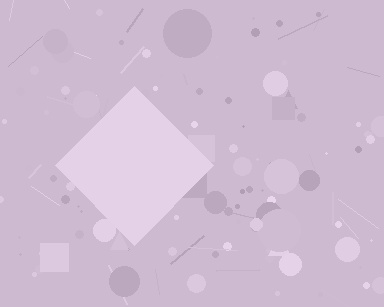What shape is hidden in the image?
A diamond is hidden in the image.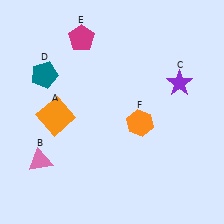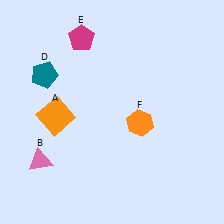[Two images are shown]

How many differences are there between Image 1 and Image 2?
There is 1 difference between the two images.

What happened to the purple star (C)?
The purple star (C) was removed in Image 2. It was in the top-right area of Image 1.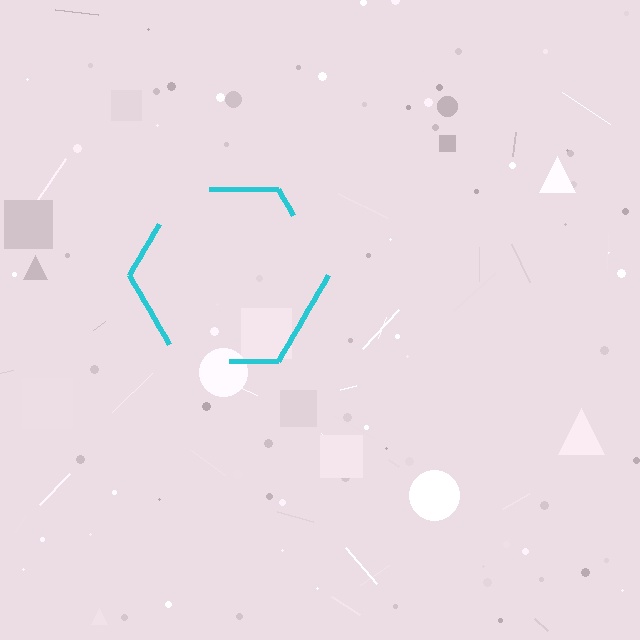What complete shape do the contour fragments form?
The contour fragments form a hexagon.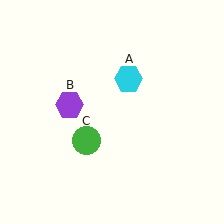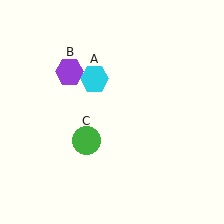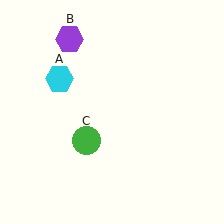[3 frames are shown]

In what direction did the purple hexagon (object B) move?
The purple hexagon (object B) moved up.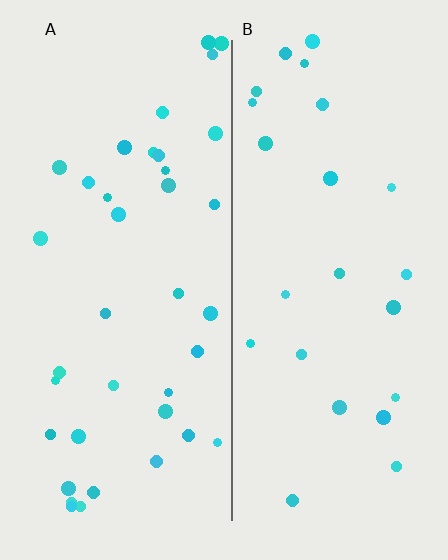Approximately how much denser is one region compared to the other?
Approximately 1.6× — region A over region B.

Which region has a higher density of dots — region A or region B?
A (the left).